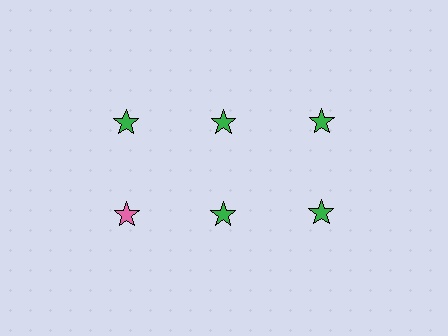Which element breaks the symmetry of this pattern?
The pink star in the second row, leftmost column breaks the symmetry. All other shapes are green stars.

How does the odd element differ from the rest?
It has a different color: pink instead of green.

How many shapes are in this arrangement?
There are 6 shapes arranged in a grid pattern.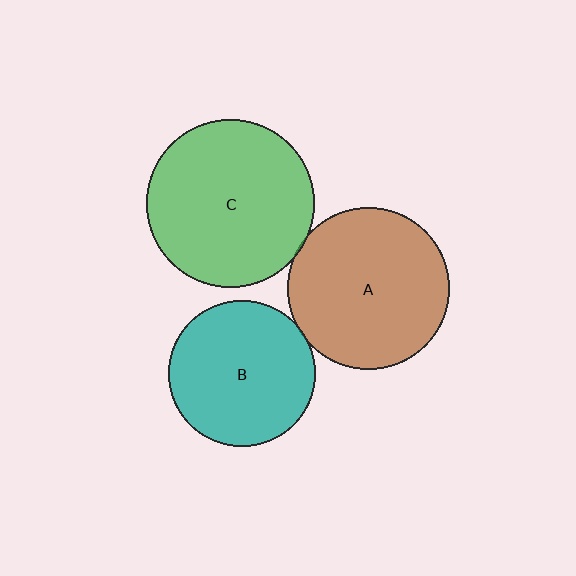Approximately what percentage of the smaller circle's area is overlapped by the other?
Approximately 5%.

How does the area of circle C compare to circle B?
Approximately 1.3 times.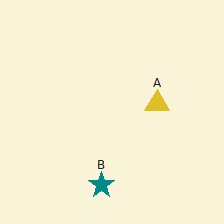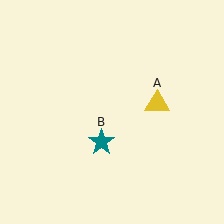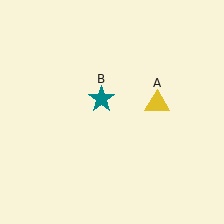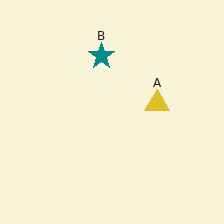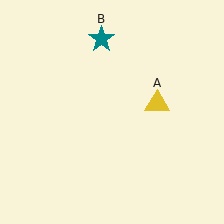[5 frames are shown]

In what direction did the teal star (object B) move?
The teal star (object B) moved up.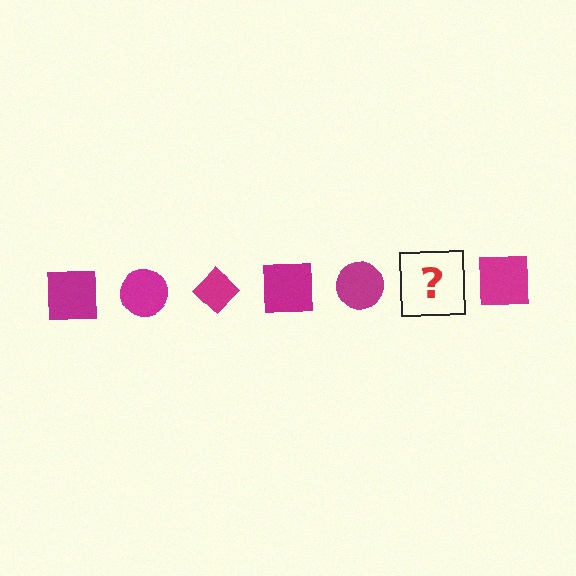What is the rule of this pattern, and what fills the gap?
The rule is that the pattern cycles through square, circle, diamond shapes in magenta. The gap should be filled with a magenta diamond.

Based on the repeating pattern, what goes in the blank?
The blank should be a magenta diamond.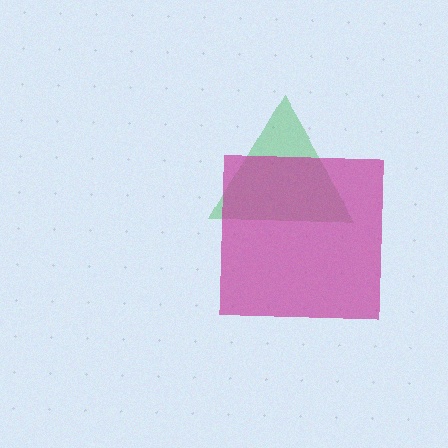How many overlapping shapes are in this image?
There are 2 overlapping shapes in the image.